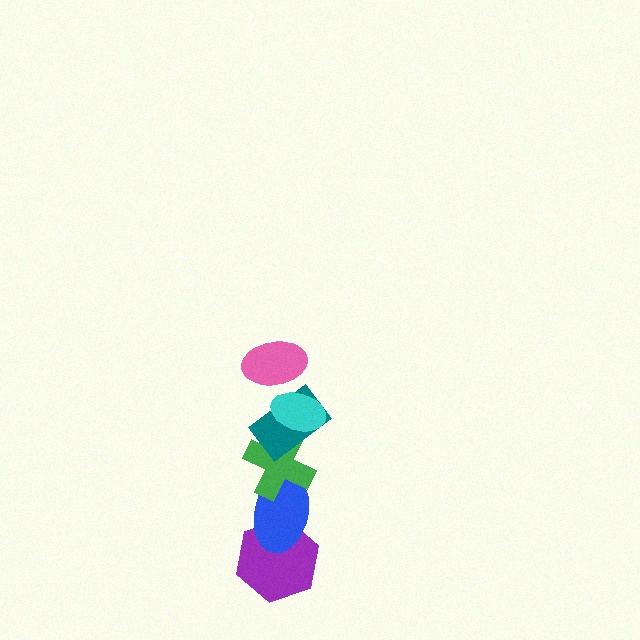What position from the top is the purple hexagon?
The purple hexagon is 6th from the top.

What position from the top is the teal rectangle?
The teal rectangle is 3rd from the top.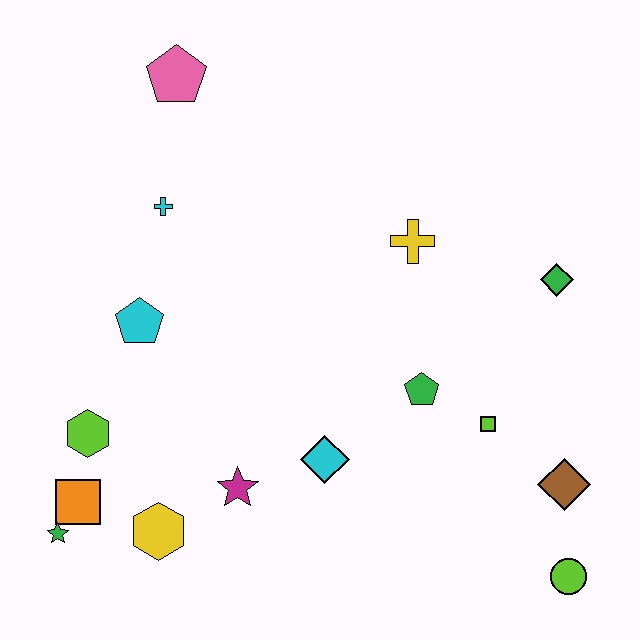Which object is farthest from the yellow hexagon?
The green diamond is farthest from the yellow hexagon.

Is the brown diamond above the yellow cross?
No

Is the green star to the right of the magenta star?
No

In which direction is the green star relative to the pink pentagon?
The green star is below the pink pentagon.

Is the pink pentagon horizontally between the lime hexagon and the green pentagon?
Yes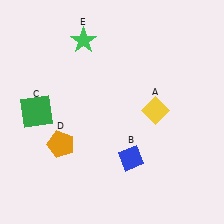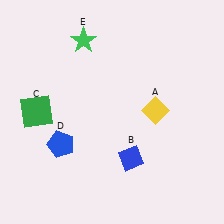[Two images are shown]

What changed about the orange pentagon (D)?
In Image 1, D is orange. In Image 2, it changed to blue.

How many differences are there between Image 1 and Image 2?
There is 1 difference between the two images.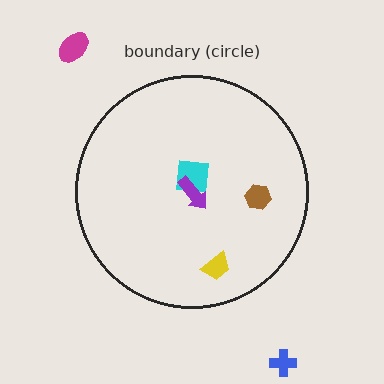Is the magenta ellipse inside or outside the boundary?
Outside.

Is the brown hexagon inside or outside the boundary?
Inside.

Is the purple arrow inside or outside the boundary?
Inside.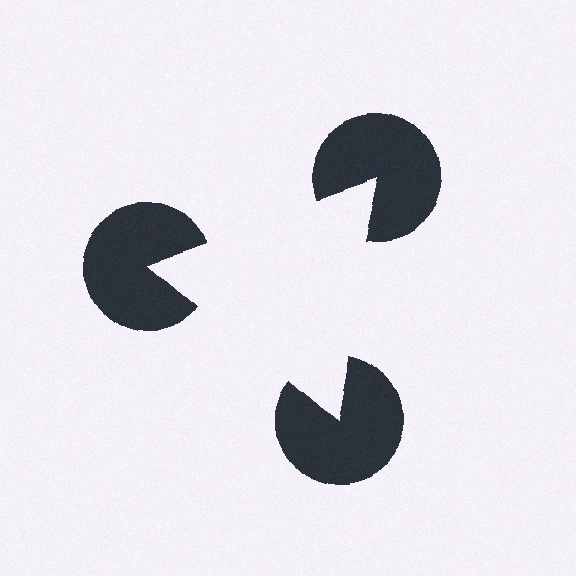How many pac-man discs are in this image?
There are 3 — one at each vertex of the illusory triangle.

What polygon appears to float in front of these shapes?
An illusory triangle — its edges are inferred from the aligned wedge cuts in the pac-man discs, not physically drawn.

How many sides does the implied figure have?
3 sides.